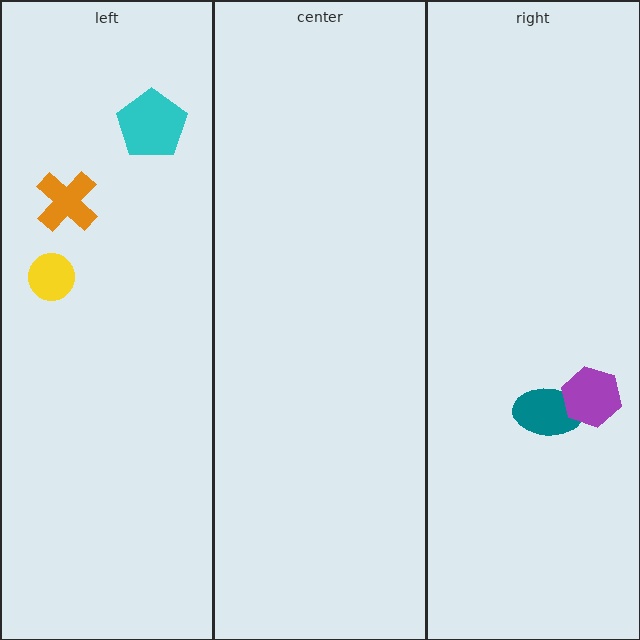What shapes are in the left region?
The cyan pentagon, the orange cross, the yellow circle.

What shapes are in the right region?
The teal ellipse, the purple hexagon.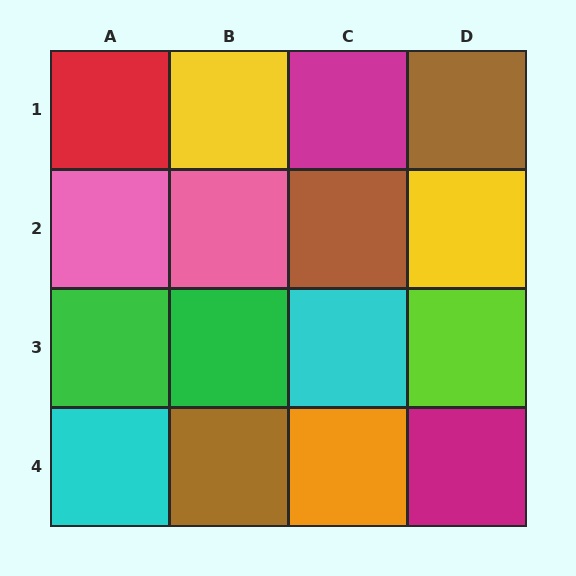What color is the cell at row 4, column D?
Magenta.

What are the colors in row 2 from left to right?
Pink, pink, brown, yellow.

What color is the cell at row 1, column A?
Red.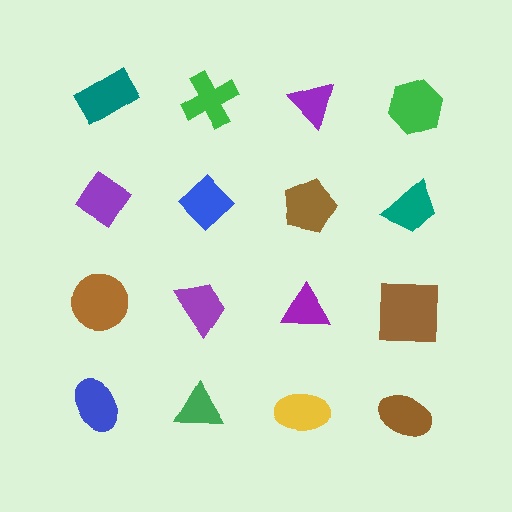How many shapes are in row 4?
4 shapes.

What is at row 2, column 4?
A teal trapezoid.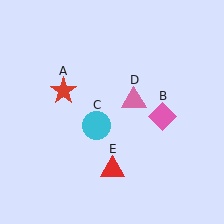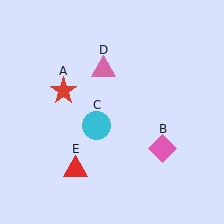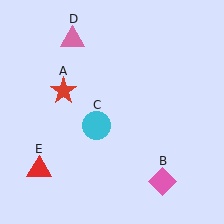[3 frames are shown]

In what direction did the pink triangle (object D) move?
The pink triangle (object D) moved up and to the left.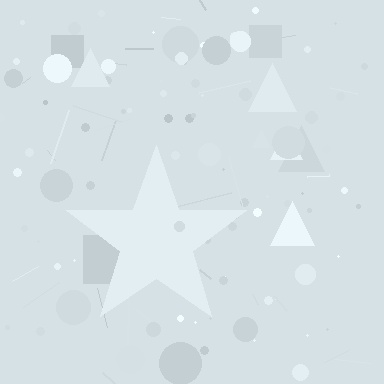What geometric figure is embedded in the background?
A star is embedded in the background.